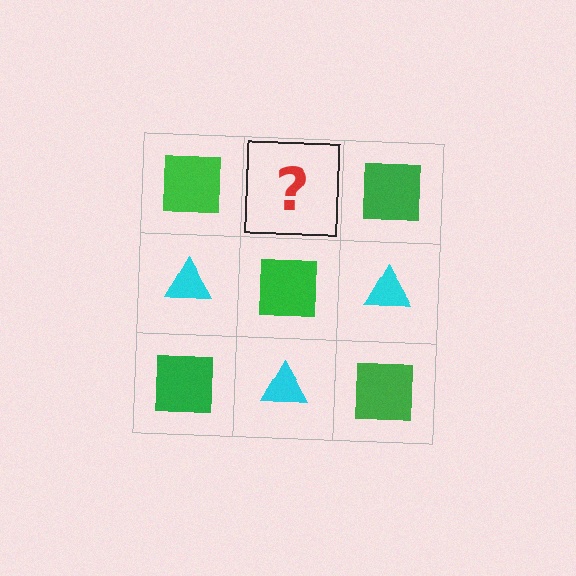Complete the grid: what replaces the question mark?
The question mark should be replaced with a cyan triangle.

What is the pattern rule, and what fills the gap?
The rule is that it alternates green square and cyan triangle in a checkerboard pattern. The gap should be filled with a cyan triangle.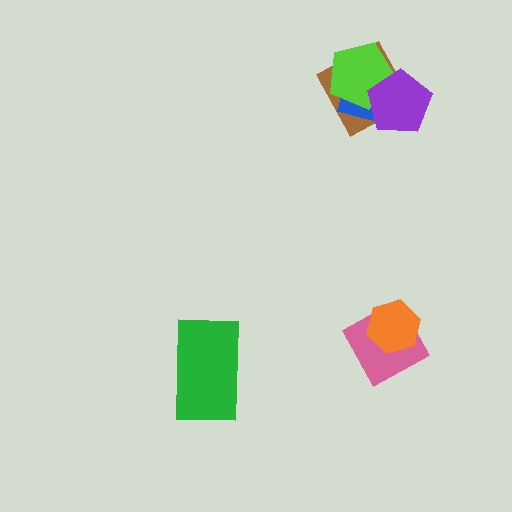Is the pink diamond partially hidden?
Yes, it is partially covered by another shape.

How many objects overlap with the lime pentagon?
3 objects overlap with the lime pentagon.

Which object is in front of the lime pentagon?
The purple pentagon is in front of the lime pentagon.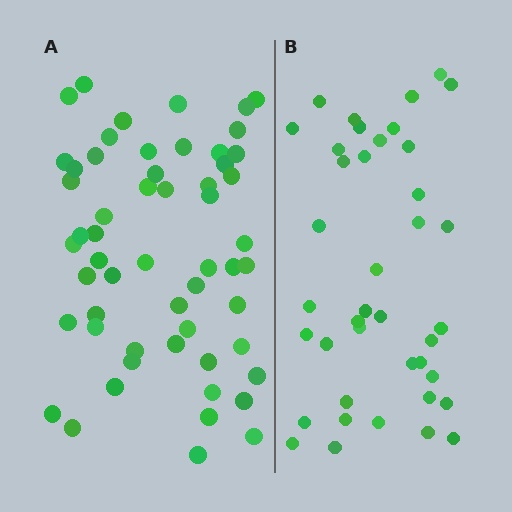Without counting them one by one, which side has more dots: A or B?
Region A (the left region) has more dots.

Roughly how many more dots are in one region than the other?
Region A has approximately 15 more dots than region B.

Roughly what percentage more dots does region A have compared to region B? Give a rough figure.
About 40% more.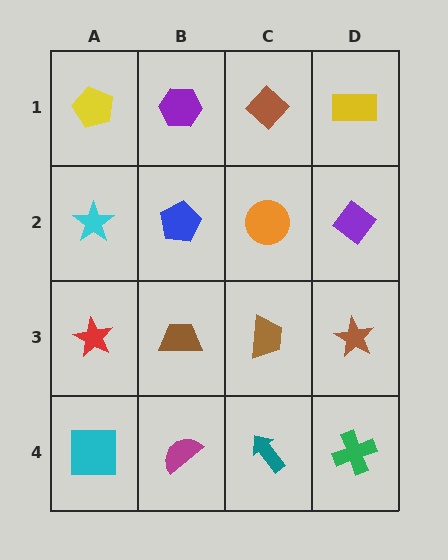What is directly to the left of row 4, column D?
A teal arrow.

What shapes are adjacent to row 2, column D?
A yellow rectangle (row 1, column D), a brown star (row 3, column D), an orange circle (row 2, column C).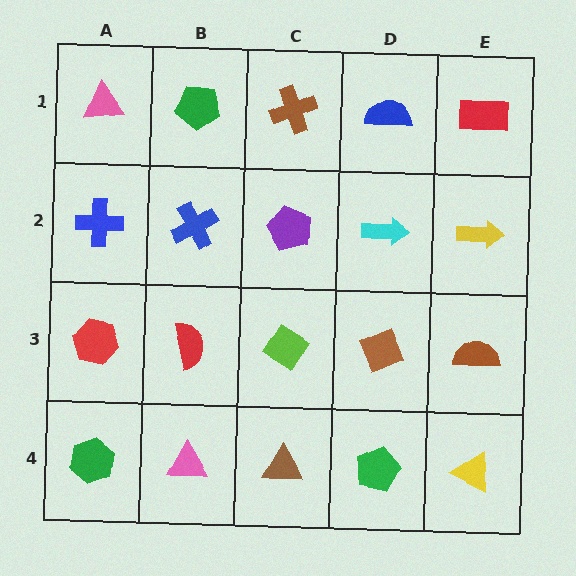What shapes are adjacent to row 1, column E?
A yellow arrow (row 2, column E), a blue semicircle (row 1, column D).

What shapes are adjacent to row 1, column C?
A purple pentagon (row 2, column C), a green pentagon (row 1, column B), a blue semicircle (row 1, column D).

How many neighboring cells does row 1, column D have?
3.